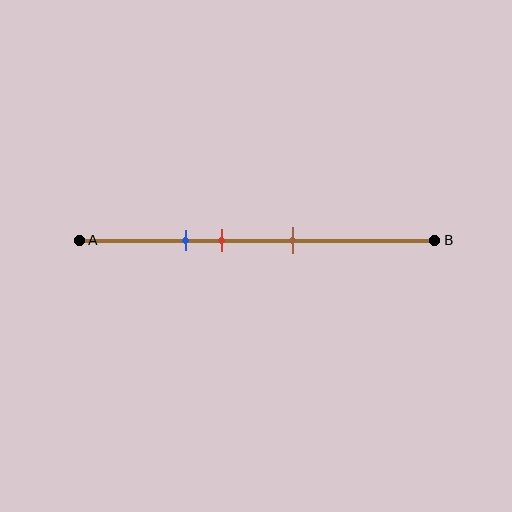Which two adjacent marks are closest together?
The blue and red marks are the closest adjacent pair.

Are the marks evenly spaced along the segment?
Yes, the marks are approximately evenly spaced.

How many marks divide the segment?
There are 3 marks dividing the segment.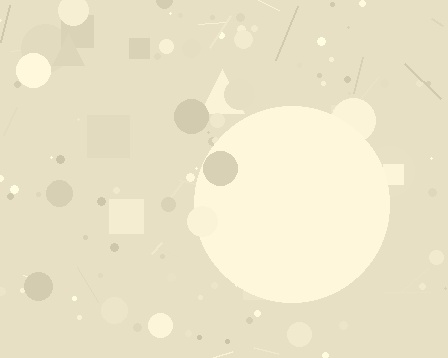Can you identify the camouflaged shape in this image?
The camouflaged shape is a circle.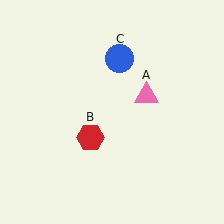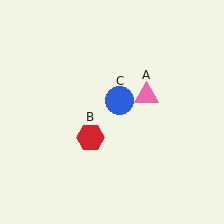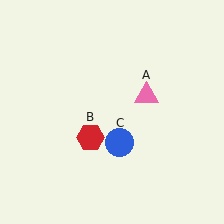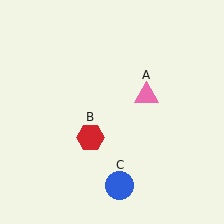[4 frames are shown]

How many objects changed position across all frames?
1 object changed position: blue circle (object C).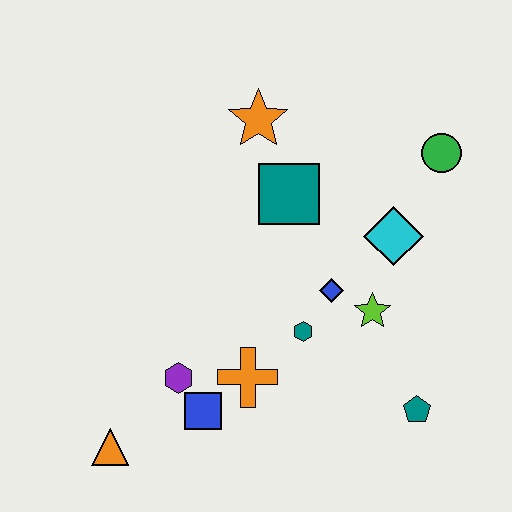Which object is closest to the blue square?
The purple hexagon is closest to the blue square.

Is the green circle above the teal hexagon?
Yes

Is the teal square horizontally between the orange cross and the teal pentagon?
Yes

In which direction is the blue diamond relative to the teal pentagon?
The blue diamond is above the teal pentagon.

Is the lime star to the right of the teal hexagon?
Yes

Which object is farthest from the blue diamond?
The orange triangle is farthest from the blue diamond.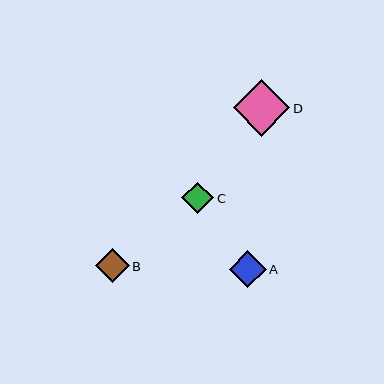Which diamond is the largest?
Diamond D is the largest with a size of approximately 57 pixels.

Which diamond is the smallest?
Diamond C is the smallest with a size of approximately 32 pixels.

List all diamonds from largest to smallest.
From largest to smallest: D, A, B, C.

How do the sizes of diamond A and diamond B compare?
Diamond A and diamond B are approximately the same size.